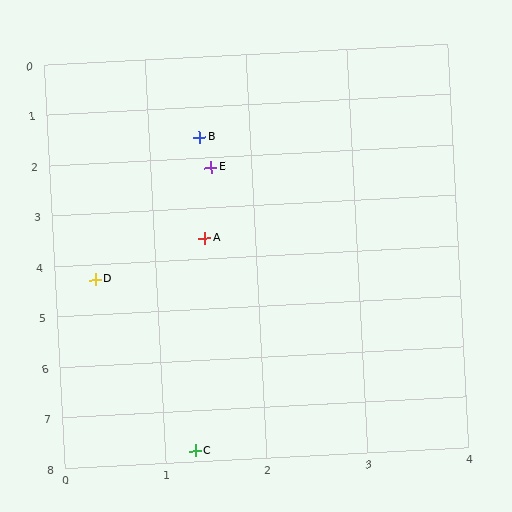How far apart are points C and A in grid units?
Points C and A are about 4.2 grid units apart.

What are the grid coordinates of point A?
Point A is at approximately (1.5, 3.6).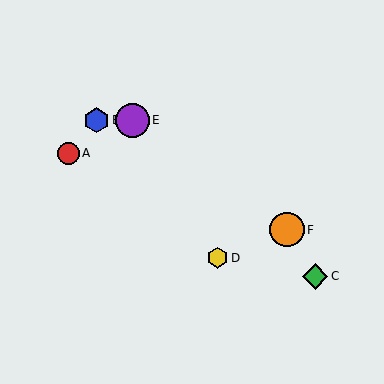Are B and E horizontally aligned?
Yes, both are at y≈120.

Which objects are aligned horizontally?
Objects B, E are aligned horizontally.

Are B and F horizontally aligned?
No, B is at y≈120 and F is at y≈230.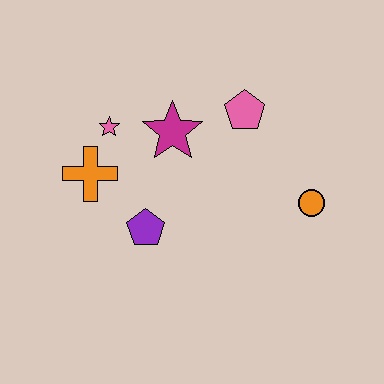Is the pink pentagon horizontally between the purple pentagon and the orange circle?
Yes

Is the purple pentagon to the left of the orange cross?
No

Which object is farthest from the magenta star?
The orange circle is farthest from the magenta star.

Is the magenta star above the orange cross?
Yes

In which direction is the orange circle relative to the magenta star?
The orange circle is to the right of the magenta star.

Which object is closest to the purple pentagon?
The orange cross is closest to the purple pentagon.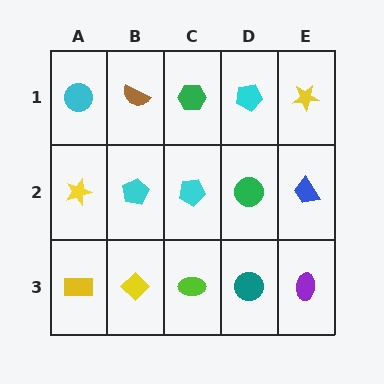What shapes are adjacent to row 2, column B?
A brown semicircle (row 1, column B), a yellow diamond (row 3, column B), a yellow star (row 2, column A), a cyan pentagon (row 2, column C).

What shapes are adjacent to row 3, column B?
A cyan pentagon (row 2, column B), a yellow rectangle (row 3, column A), a lime ellipse (row 3, column C).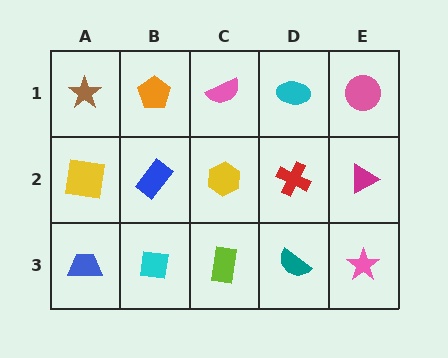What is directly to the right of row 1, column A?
An orange pentagon.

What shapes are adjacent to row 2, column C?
A pink semicircle (row 1, column C), a lime rectangle (row 3, column C), a blue rectangle (row 2, column B), a red cross (row 2, column D).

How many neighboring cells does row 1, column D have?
3.